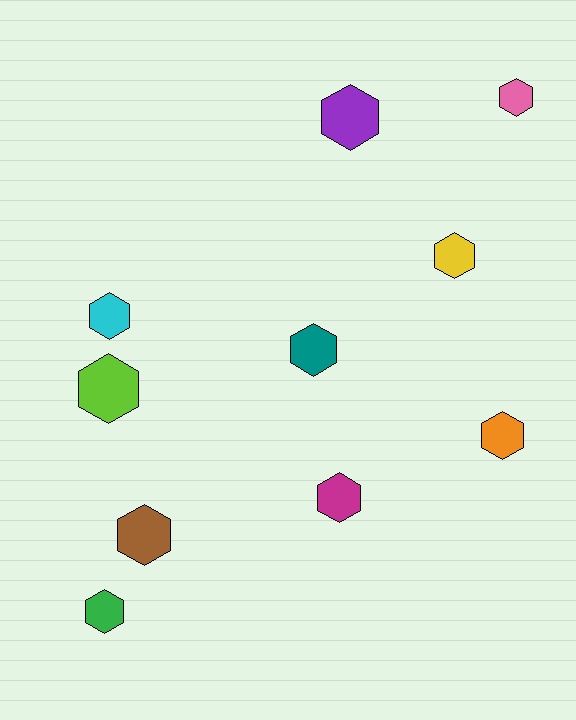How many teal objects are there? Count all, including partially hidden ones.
There is 1 teal object.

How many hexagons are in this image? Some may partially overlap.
There are 10 hexagons.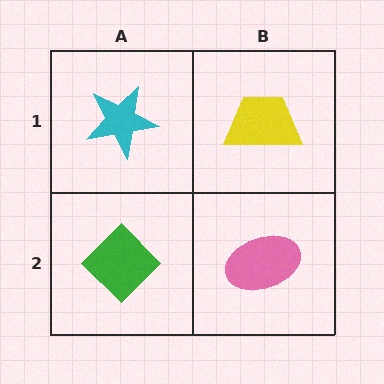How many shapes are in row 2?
2 shapes.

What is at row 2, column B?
A pink ellipse.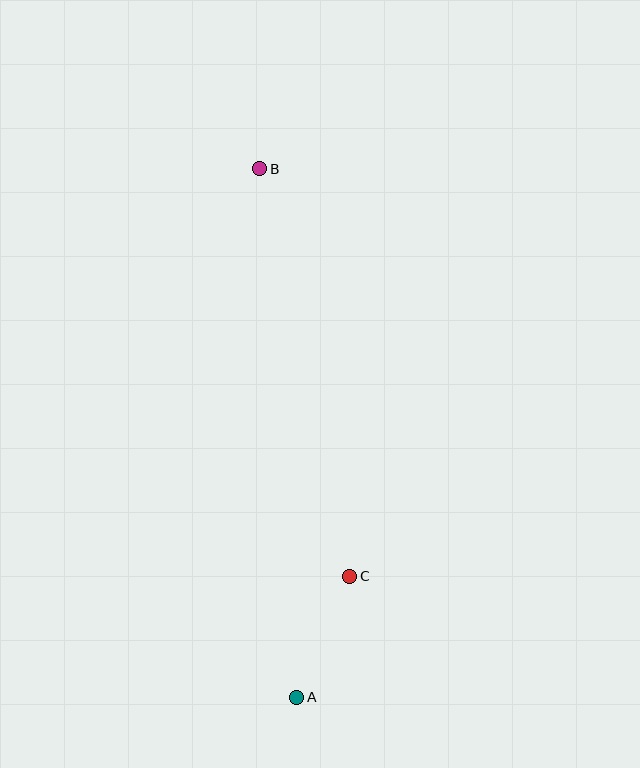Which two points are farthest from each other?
Points A and B are farthest from each other.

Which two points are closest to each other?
Points A and C are closest to each other.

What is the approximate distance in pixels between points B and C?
The distance between B and C is approximately 418 pixels.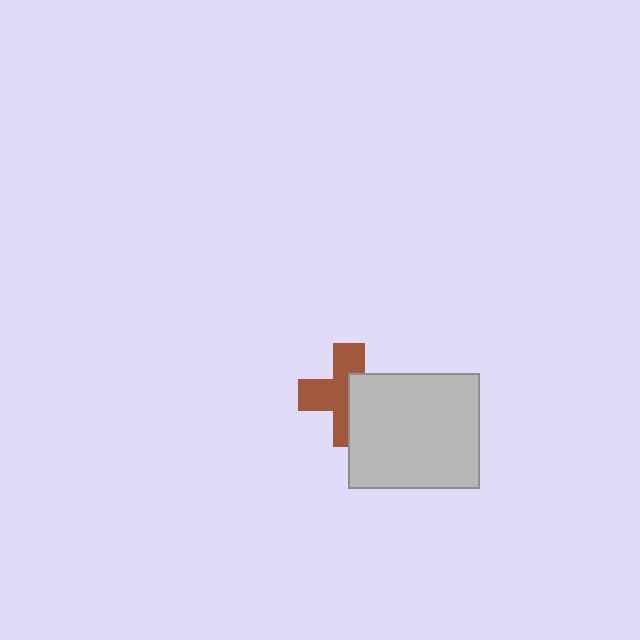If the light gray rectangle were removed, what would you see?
You would see the complete brown cross.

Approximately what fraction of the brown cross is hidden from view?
Roughly 44% of the brown cross is hidden behind the light gray rectangle.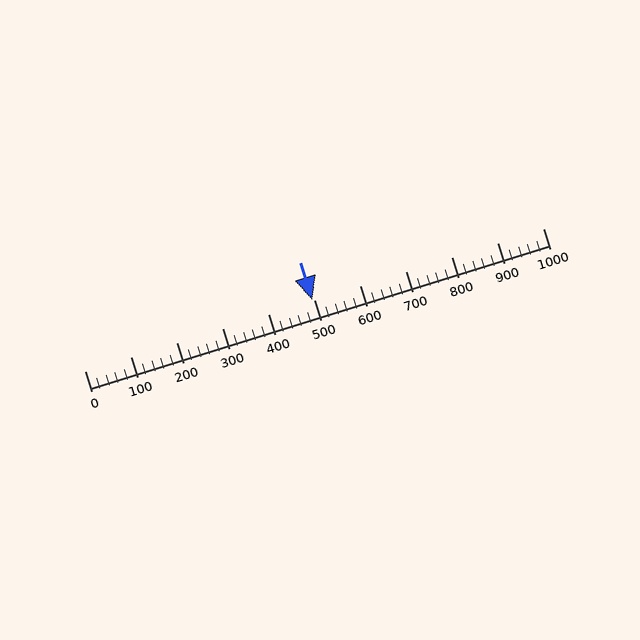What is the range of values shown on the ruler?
The ruler shows values from 0 to 1000.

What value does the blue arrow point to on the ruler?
The blue arrow points to approximately 497.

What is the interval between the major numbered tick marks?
The major tick marks are spaced 100 units apart.